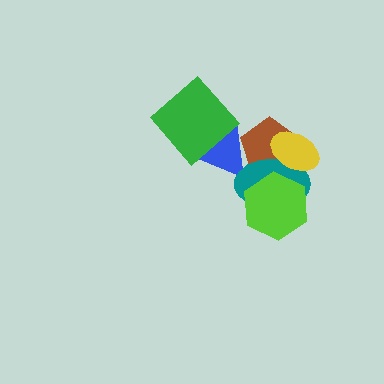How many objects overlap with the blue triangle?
3 objects overlap with the blue triangle.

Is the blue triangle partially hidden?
Yes, it is partially covered by another shape.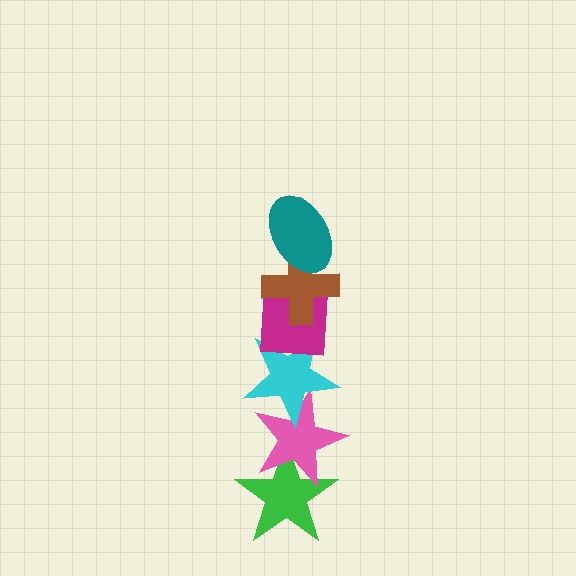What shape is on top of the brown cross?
The teal ellipse is on top of the brown cross.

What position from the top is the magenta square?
The magenta square is 3rd from the top.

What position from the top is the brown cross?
The brown cross is 2nd from the top.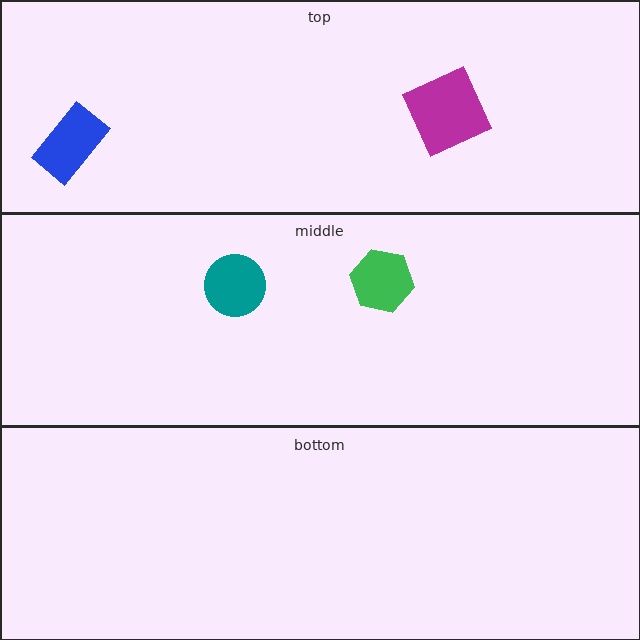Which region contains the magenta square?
The top region.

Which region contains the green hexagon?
The middle region.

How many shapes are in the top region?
2.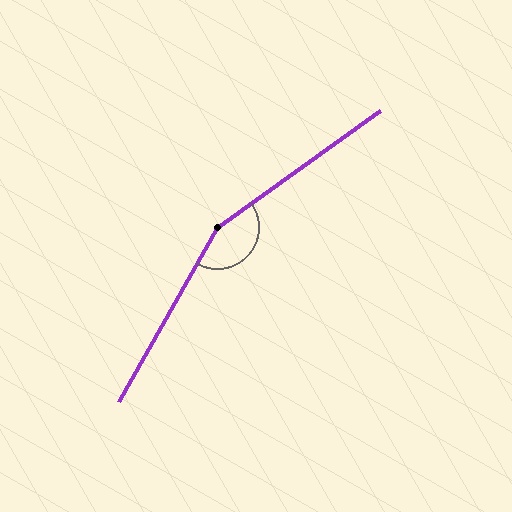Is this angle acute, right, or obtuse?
It is obtuse.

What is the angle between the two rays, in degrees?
Approximately 155 degrees.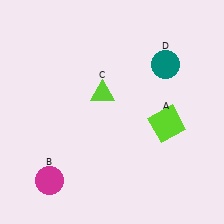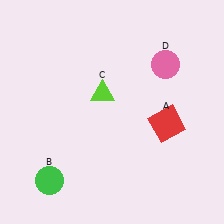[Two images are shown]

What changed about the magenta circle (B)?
In Image 1, B is magenta. In Image 2, it changed to green.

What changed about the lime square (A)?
In Image 1, A is lime. In Image 2, it changed to red.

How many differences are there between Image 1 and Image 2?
There are 3 differences between the two images.